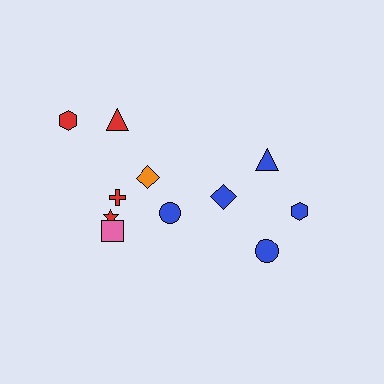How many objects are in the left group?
There are 7 objects.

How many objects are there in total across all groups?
There are 11 objects.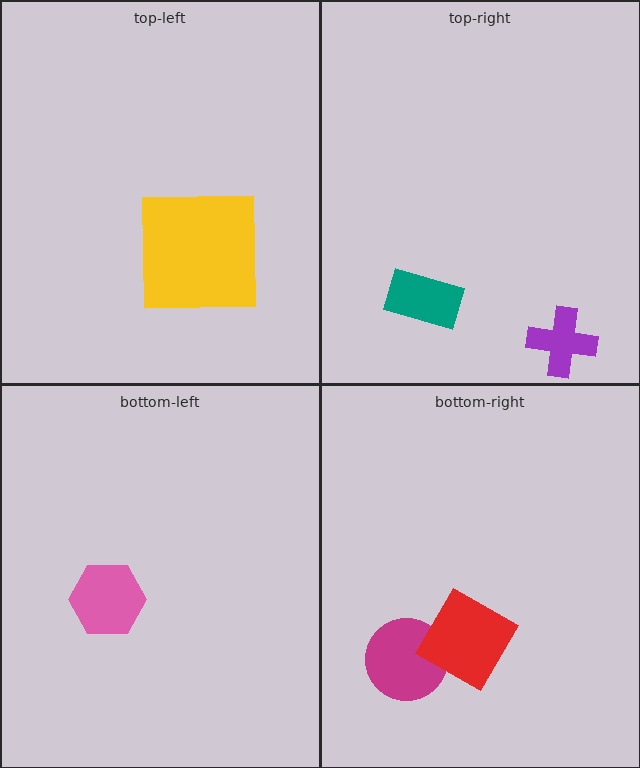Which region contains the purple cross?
The top-right region.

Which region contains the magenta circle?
The bottom-right region.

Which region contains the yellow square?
The top-left region.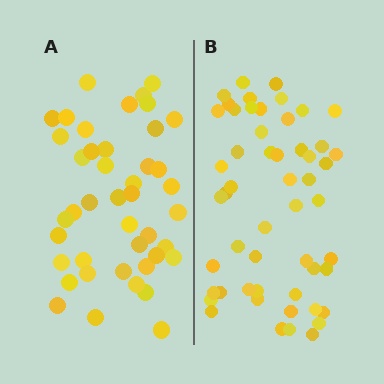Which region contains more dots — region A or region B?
Region B (the right region) has more dots.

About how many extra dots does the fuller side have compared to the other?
Region B has roughly 10 or so more dots than region A.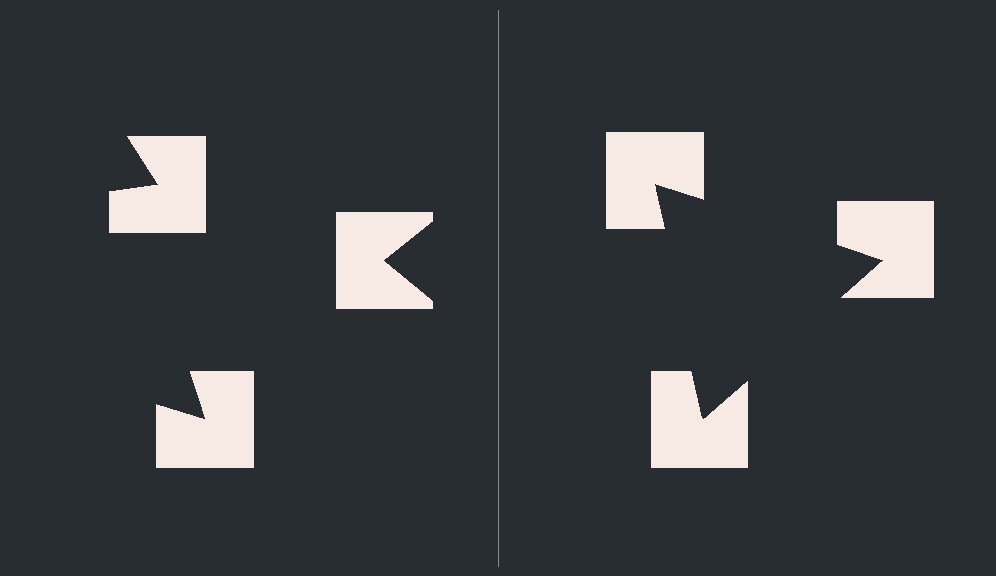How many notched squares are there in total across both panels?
6 — 3 on each side.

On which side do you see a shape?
An illusory triangle appears on the right side. On the left side the wedge cuts are rotated, so no coherent shape forms.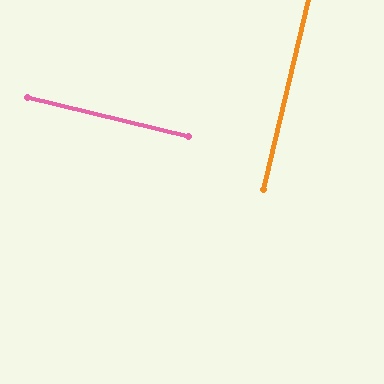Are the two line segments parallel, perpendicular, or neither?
Perpendicular — they meet at approximately 90°.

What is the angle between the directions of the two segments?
Approximately 90 degrees.